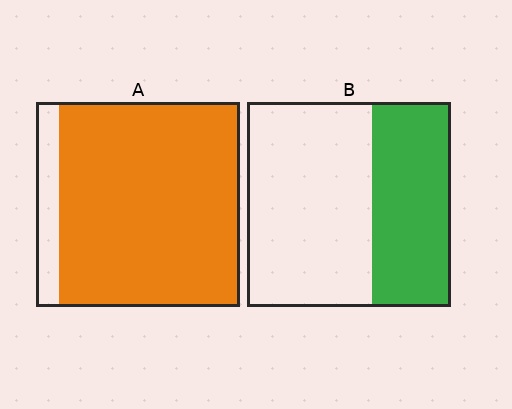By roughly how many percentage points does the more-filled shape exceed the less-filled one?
By roughly 50 percentage points (A over B).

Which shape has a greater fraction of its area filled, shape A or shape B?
Shape A.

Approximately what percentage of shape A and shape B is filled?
A is approximately 90% and B is approximately 40%.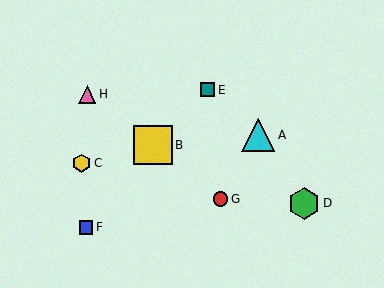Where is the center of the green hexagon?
The center of the green hexagon is at (304, 203).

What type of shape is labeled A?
Shape A is a cyan triangle.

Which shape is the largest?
The yellow square (labeled B) is the largest.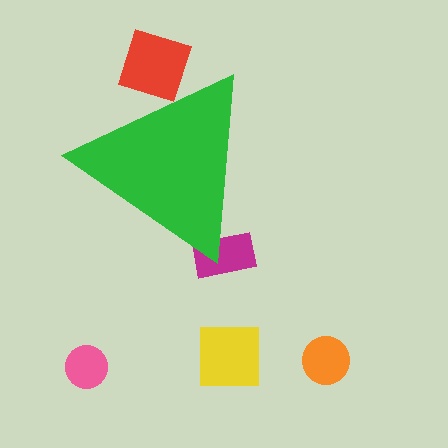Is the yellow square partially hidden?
No, the yellow square is fully visible.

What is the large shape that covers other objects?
A green triangle.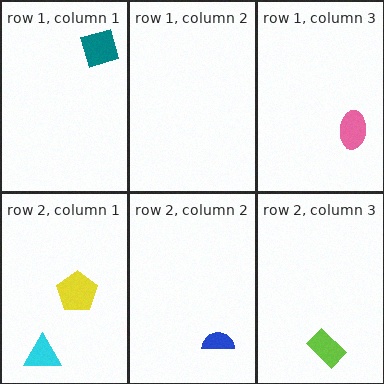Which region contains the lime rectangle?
The row 2, column 3 region.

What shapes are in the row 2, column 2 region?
The blue semicircle.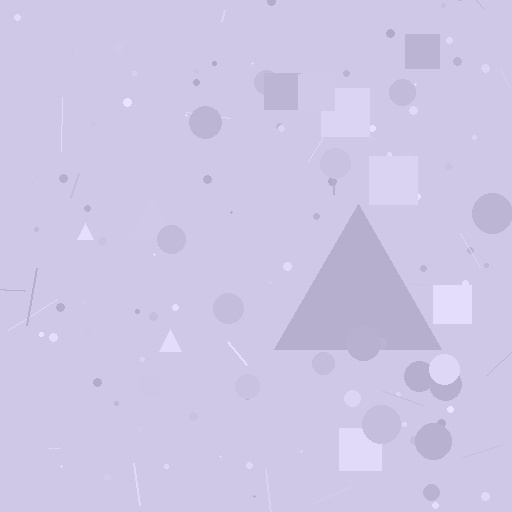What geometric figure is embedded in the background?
A triangle is embedded in the background.